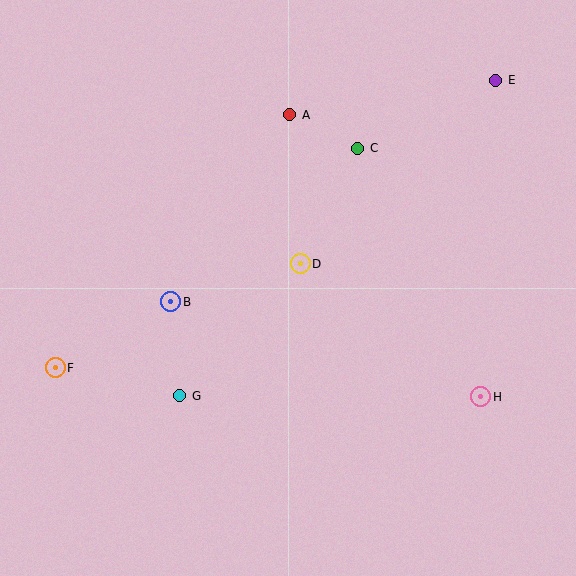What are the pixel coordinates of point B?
Point B is at (171, 302).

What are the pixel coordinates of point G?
Point G is at (180, 396).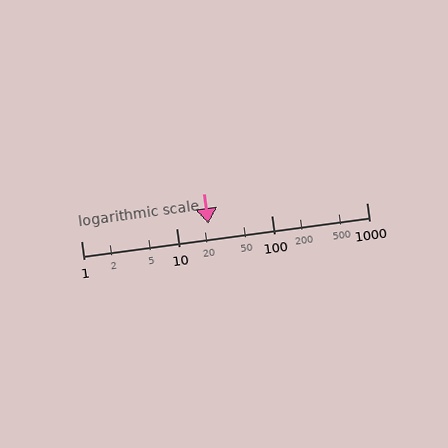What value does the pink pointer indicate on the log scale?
The pointer indicates approximately 22.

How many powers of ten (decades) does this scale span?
The scale spans 3 decades, from 1 to 1000.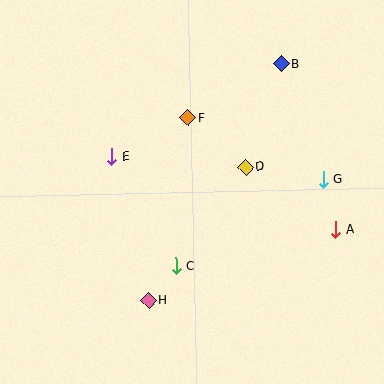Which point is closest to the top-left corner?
Point E is closest to the top-left corner.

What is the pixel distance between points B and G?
The distance between B and G is 123 pixels.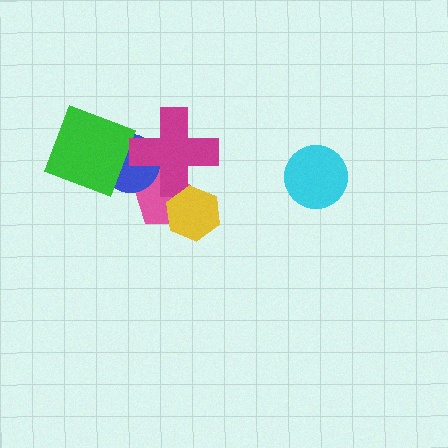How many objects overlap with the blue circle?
3 objects overlap with the blue circle.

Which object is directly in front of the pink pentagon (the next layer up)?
The blue circle is directly in front of the pink pentagon.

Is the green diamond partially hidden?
Yes, it is partially covered by another shape.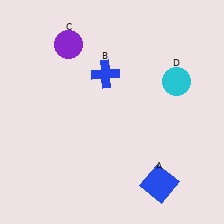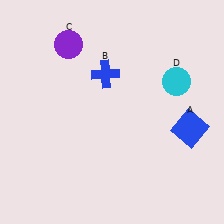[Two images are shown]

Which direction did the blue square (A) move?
The blue square (A) moved up.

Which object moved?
The blue square (A) moved up.